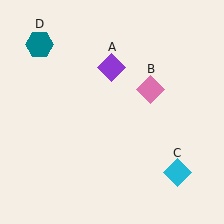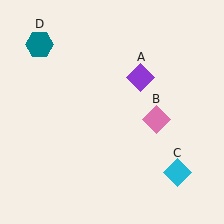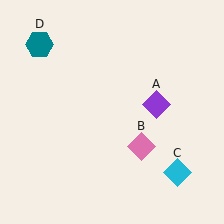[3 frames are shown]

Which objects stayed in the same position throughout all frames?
Cyan diamond (object C) and teal hexagon (object D) remained stationary.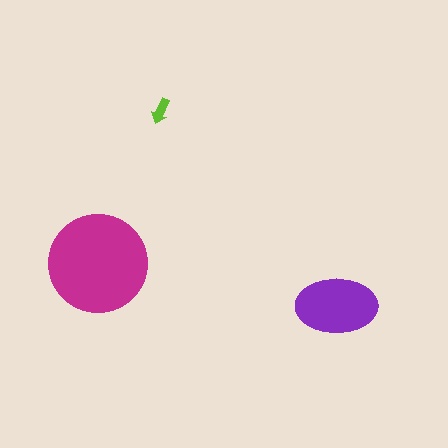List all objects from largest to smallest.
The magenta circle, the purple ellipse, the lime arrow.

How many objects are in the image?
There are 3 objects in the image.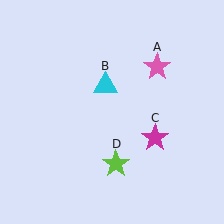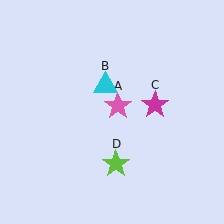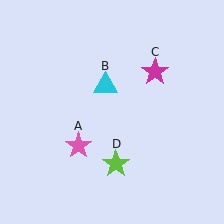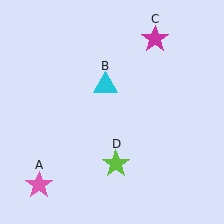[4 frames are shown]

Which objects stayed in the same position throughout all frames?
Cyan triangle (object B) and lime star (object D) remained stationary.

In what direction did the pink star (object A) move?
The pink star (object A) moved down and to the left.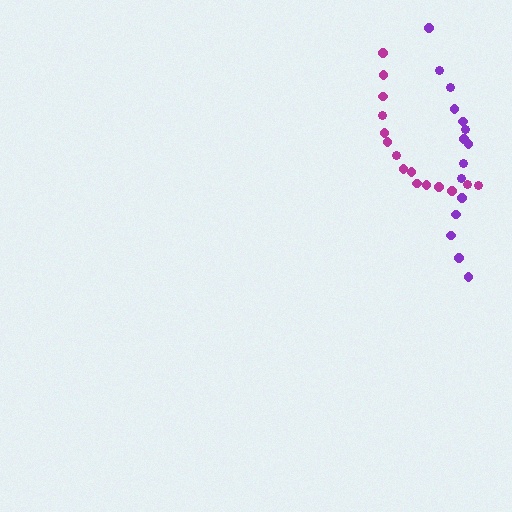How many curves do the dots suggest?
There are 2 distinct paths.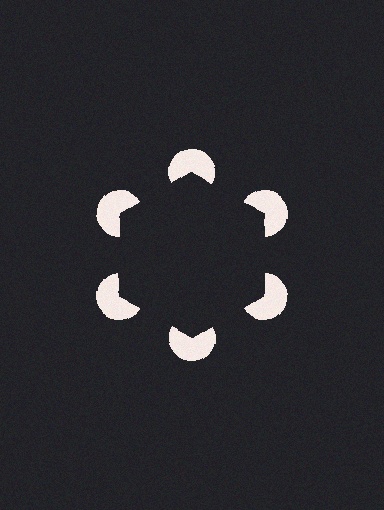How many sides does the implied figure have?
6 sides.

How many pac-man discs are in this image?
There are 6 — one at each vertex of the illusory hexagon.